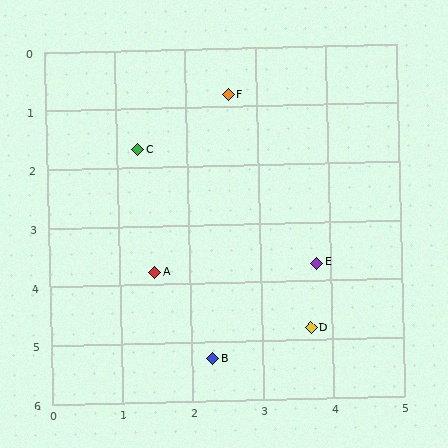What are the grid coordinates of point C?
Point C is at approximately (1.3, 1.7).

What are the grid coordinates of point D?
Point D is at approximately (3.7, 4.8).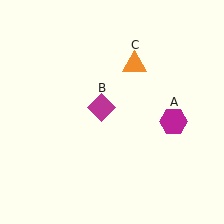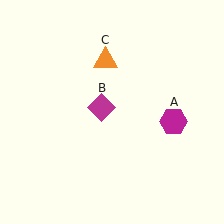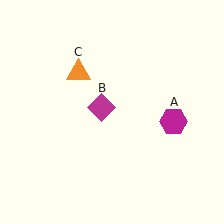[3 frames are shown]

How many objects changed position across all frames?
1 object changed position: orange triangle (object C).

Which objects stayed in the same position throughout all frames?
Magenta hexagon (object A) and magenta diamond (object B) remained stationary.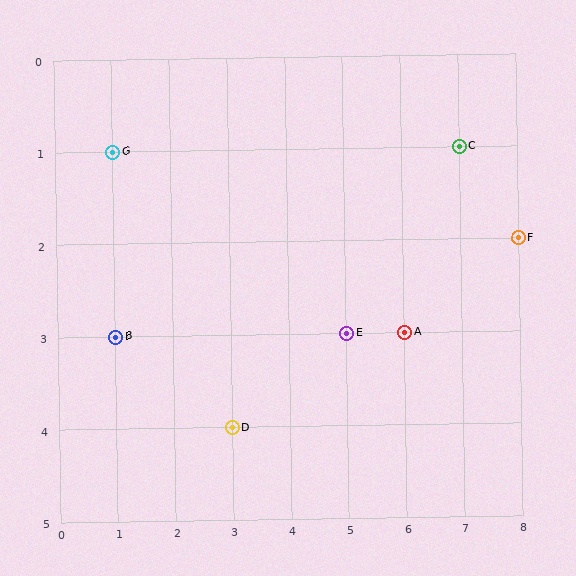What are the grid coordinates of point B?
Point B is at grid coordinates (1, 3).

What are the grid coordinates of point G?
Point G is at grid coordinates (1, 1).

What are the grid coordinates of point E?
Point E is at grid coordinates (5, 3).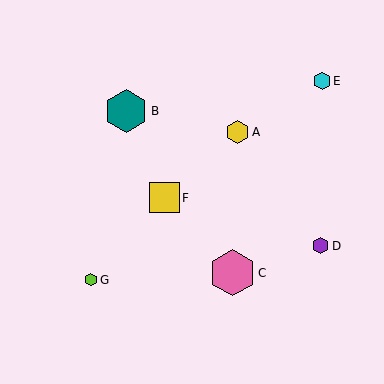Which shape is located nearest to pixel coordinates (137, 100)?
The teal hexagon (labeled B) at (126, 111) is nearest to that location.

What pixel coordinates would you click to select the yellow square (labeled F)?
Click at (164, 198) to select the yellow square F.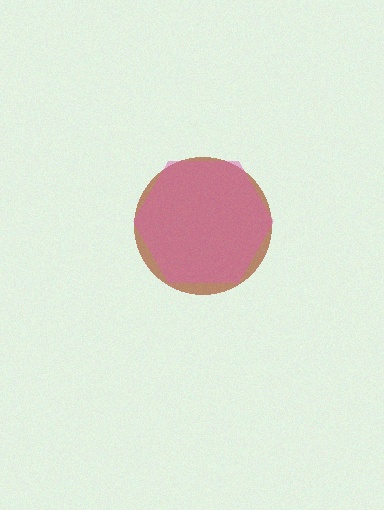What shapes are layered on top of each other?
The layered shapes are: a brown circle, a pink hexagon.